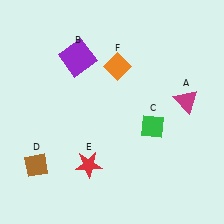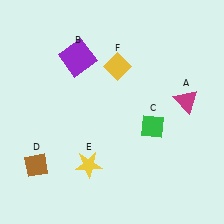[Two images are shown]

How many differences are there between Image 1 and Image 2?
There are 2 differences between the two images.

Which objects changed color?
E changed from red to yellow. F changed from orange to yellow.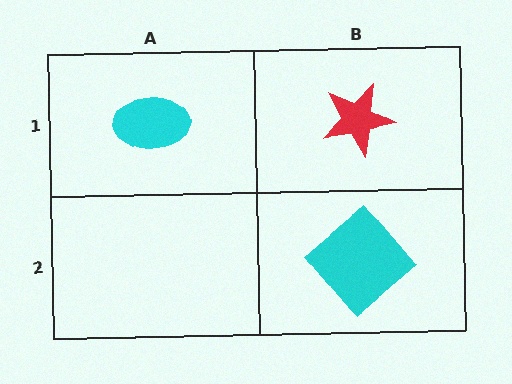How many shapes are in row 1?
2 shapes.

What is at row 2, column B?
A cyan diamond.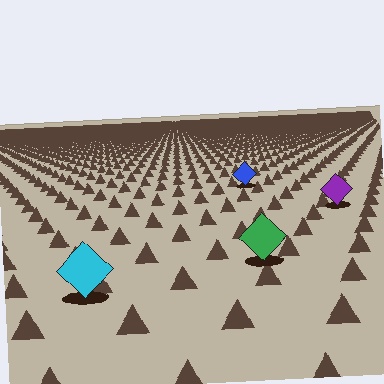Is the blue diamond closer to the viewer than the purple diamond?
No. The purple diamond is closer — you can tell from the texture gradient: the ground texture is coarser near it.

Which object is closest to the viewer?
The cyan diamond is closest. The texture marks near it are larger and more spread out.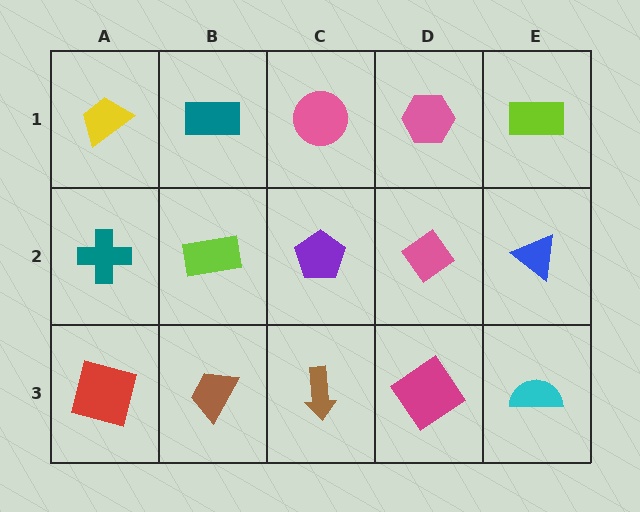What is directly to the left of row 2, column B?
A teal cross.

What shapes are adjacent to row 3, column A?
A teal cross (row 2, column A), a brown trapezoid (row 3, column B).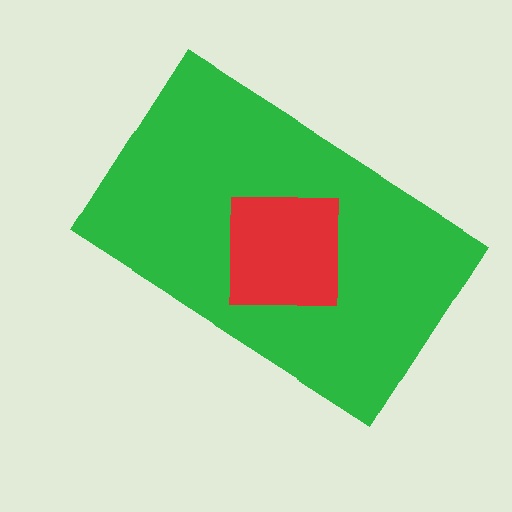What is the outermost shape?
The green rectangle.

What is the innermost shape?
The red square.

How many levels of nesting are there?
2.